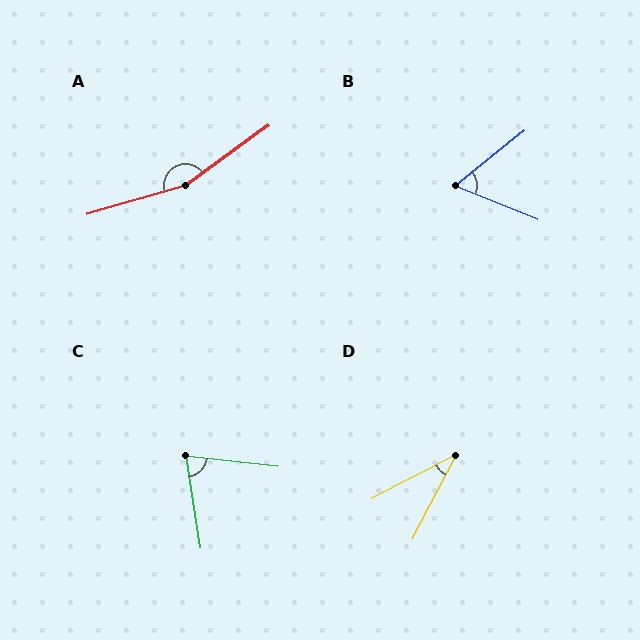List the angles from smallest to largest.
D (36°), B (61°), C (75°), A (160°).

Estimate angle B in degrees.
Approximately 61 degrees.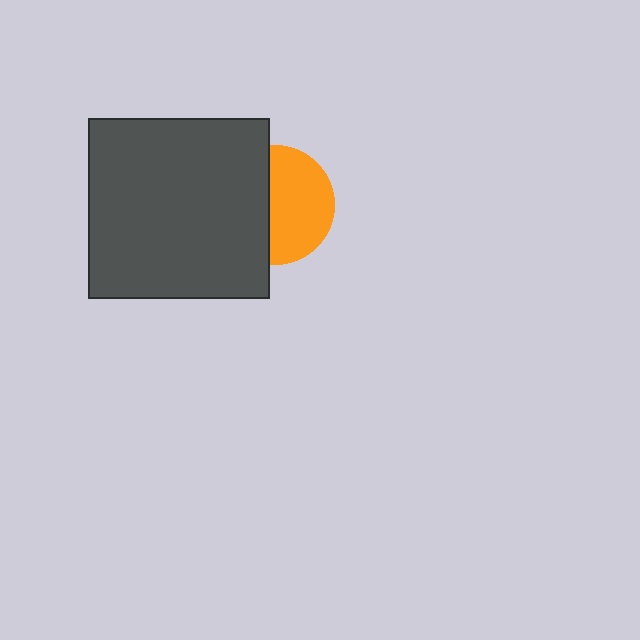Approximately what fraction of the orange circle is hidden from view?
Roughly 44% of the orange circle is hidden behind the dark gray square.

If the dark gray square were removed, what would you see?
You would see the complete orange circle.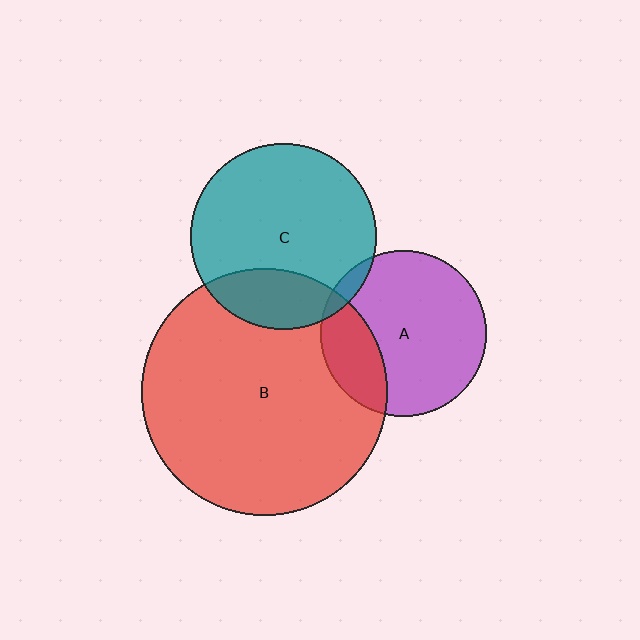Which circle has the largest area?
Circle B (red).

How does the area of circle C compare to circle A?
Approximately 1.2 times.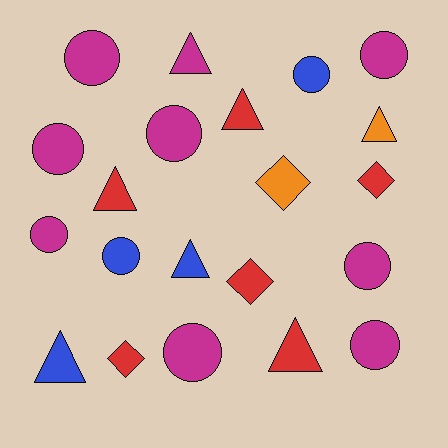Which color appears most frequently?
Magenta, with 9 objects.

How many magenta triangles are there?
There is 1 magenta triangle.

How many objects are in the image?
There are 21 objects.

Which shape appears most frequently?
Circle, with 10 objects.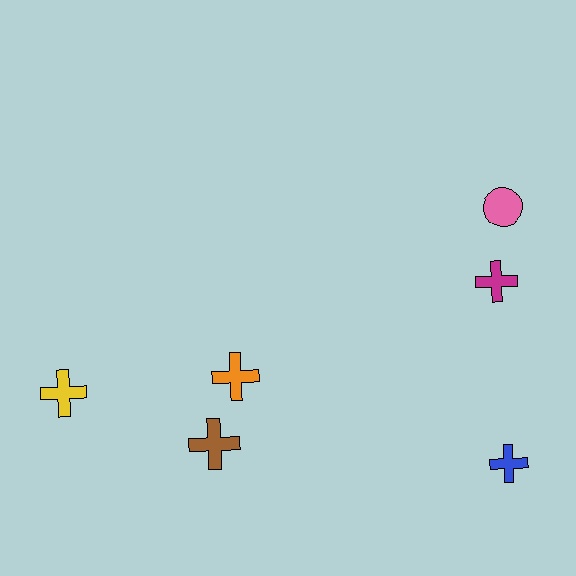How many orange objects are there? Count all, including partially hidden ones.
There is 1 orange object.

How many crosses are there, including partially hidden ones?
There are 5 crosses.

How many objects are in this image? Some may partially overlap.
There are 6 objects.